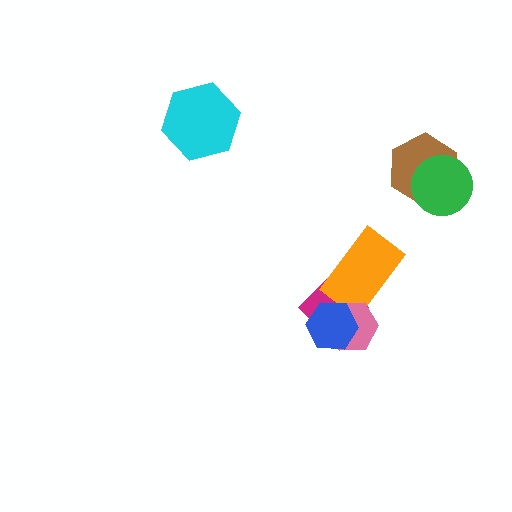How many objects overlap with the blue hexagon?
2 objects overlap with the blue hexagon.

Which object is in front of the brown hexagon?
The green circle is in front of the brown hexagon.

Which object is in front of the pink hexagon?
The blue hexagon is in front of the pink hexagon.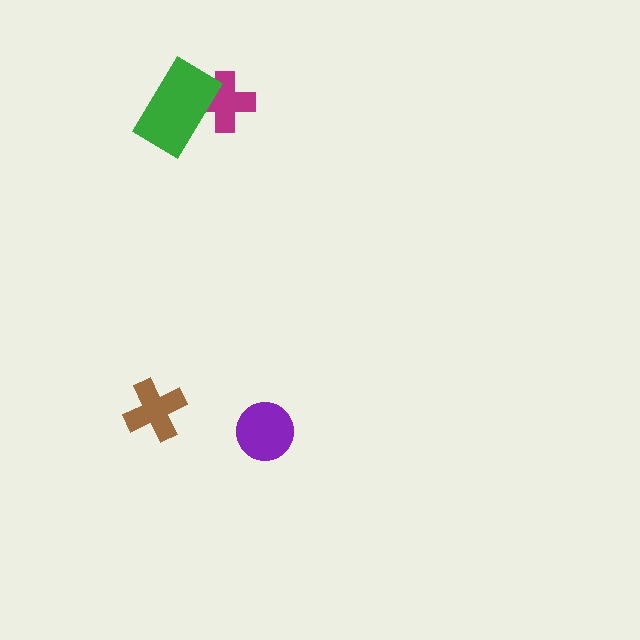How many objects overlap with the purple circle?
0 objects overlap with the purple circle.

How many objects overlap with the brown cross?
0 objects overlap with the brown cross.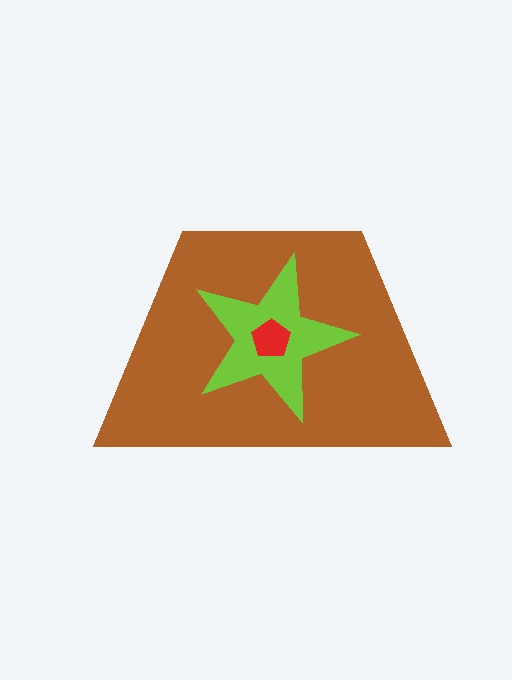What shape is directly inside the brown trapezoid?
The lime star.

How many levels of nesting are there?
3.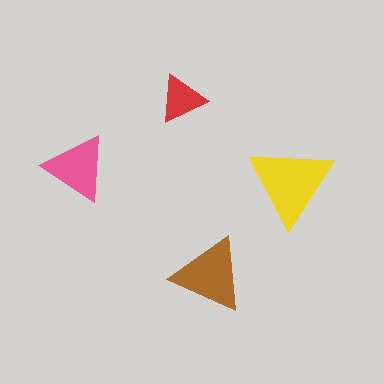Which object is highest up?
The red triangle is topmost.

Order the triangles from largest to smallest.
the yellow one, the brown one, the pink one, the red one.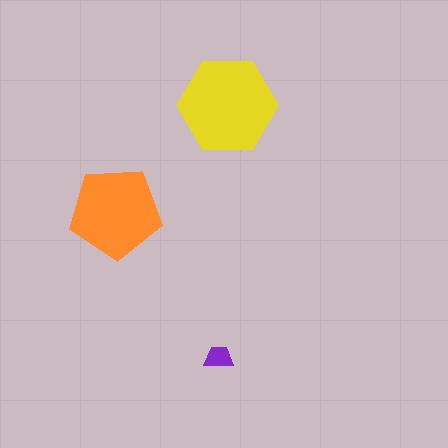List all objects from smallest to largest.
The purple trapezoid, the orange pentagon, the yellow hexagon.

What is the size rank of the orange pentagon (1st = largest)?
2nd.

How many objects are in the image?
There are 3 objects in the image.